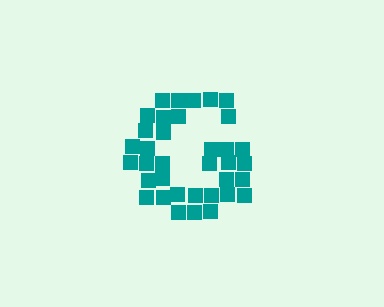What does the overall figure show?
The overall figure shows the letter G.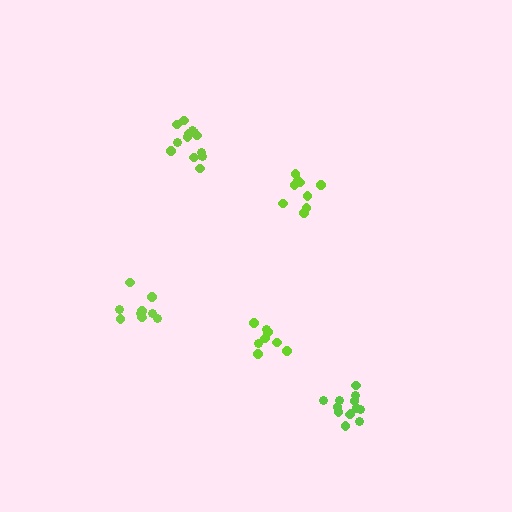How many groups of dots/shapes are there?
There are 5 groups.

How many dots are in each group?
Group 1: 13 dots, Group 2: 9 dots, Group 3: 9 dots, Group 4: 9 dots, Group 5: 13 dots (53 total).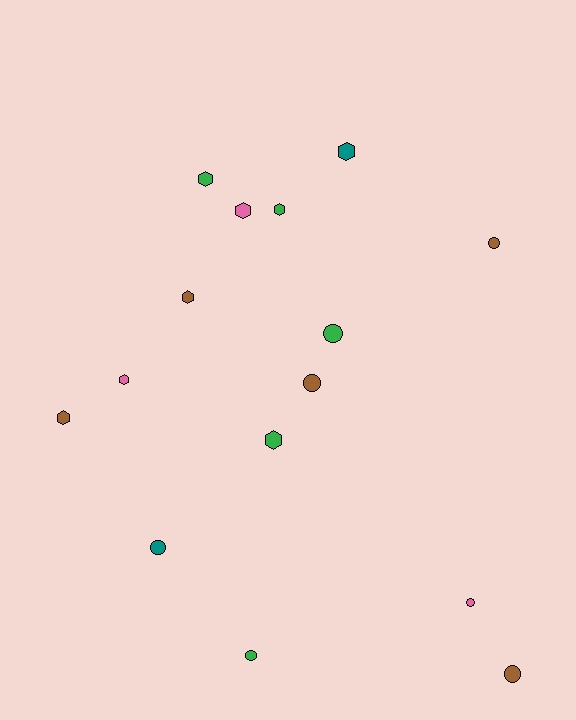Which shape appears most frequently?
Hexagon, with 8 objects.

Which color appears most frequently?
Brown, with 5 objects.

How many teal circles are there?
There is 1 teal circle.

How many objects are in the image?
There are 15 objects.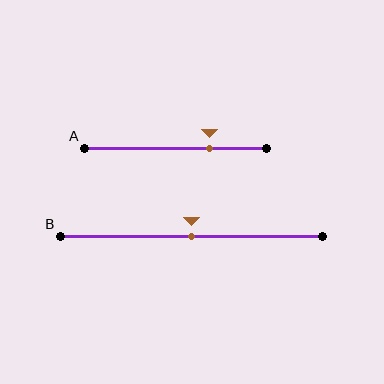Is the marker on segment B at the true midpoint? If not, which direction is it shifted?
Yes, the marker on segment B is at the true midpoint.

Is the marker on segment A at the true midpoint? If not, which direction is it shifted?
No, the marker on segment A is shifted to the right by about 19% of the segment length.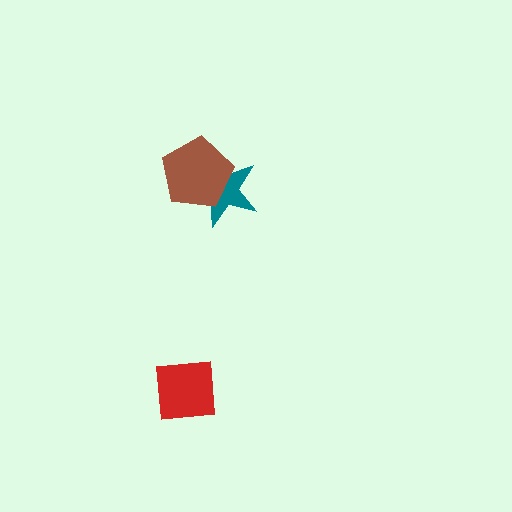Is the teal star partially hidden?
Yes, it is partially covered by another shape.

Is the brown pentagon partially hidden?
No, no other shape covers it.